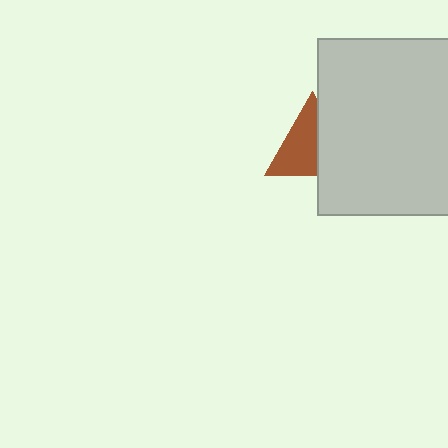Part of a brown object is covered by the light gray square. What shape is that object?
It is a triangle.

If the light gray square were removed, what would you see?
You would see the complete brown triangle.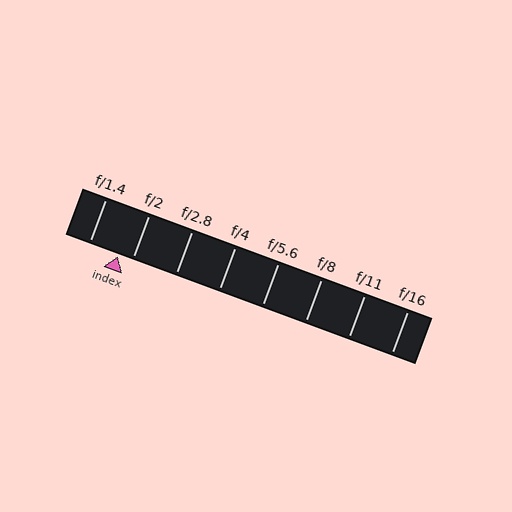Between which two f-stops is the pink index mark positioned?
The index mark is between f/1.4 and f/2.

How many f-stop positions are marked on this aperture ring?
There are 8 f-stop positions marked.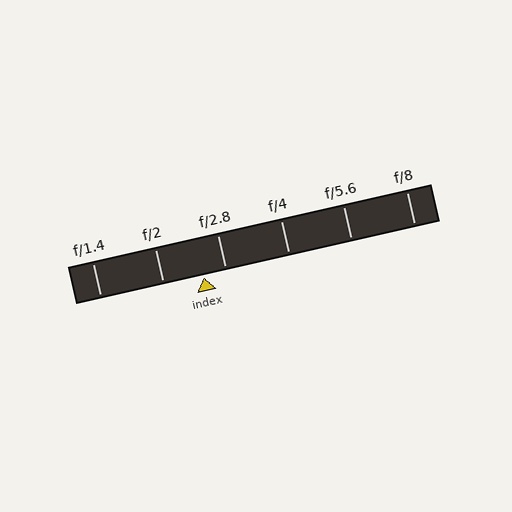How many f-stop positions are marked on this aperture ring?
There are 6 f-stop positions marked.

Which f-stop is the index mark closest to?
The index mark is closest to f/2.8.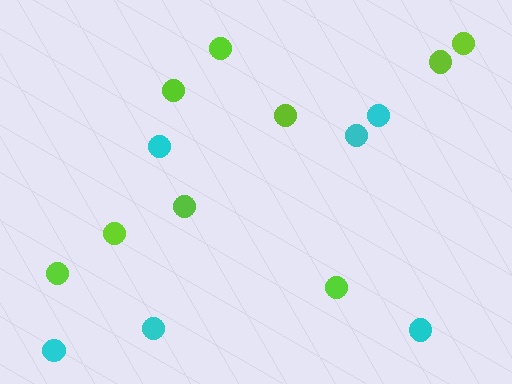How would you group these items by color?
There are 2 groups: one group of cyan circles (6) and one group of lime circles (9).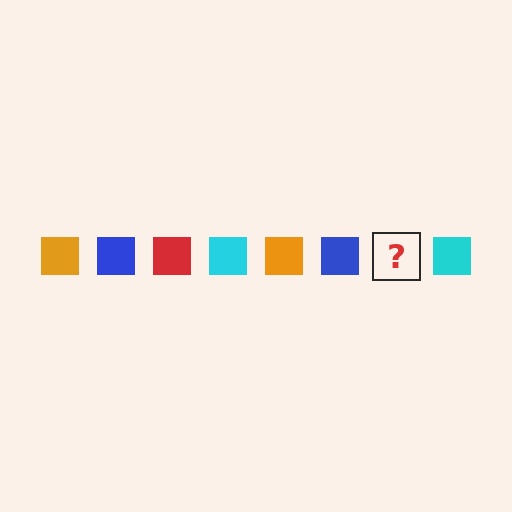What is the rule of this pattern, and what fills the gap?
The rule is that the pattern cycles through orange, blue, red, cyan squares. The gap should be filled with a red square.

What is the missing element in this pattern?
The missing element is a red square.